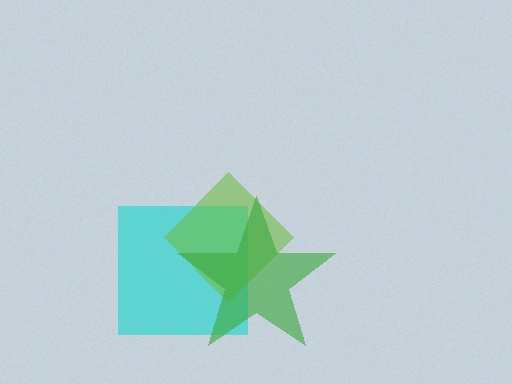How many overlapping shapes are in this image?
There are 3 overlapping shapes in the image.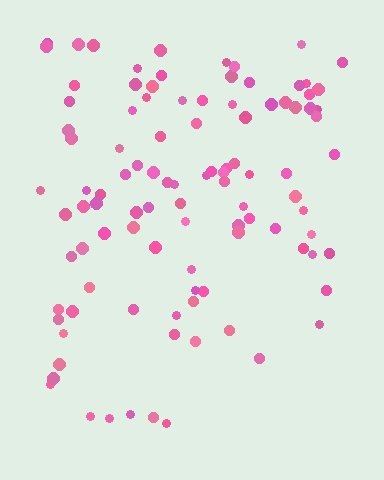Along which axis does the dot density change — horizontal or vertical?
Vertical.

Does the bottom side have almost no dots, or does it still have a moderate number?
Still a moderate number, just noticeably fewer than the top.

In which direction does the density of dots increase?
From bottom to top, with the top side densest.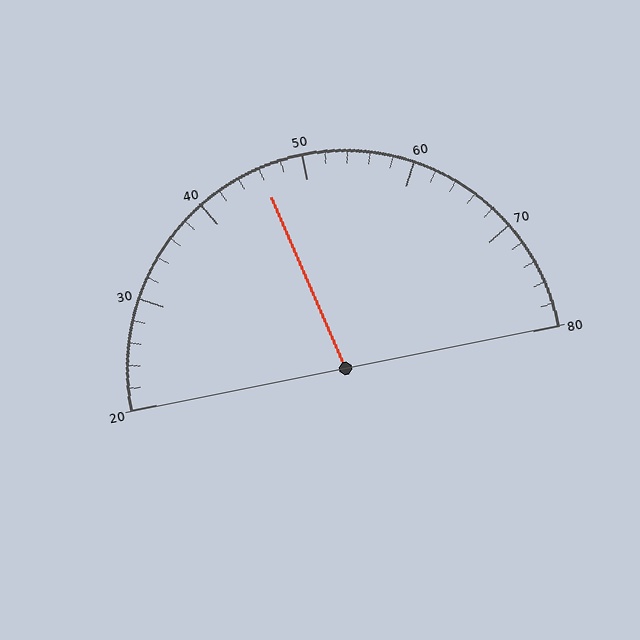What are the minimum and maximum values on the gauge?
The gauge ranges from 20 to 80.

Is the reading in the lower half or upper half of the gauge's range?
The reading is in the lower half of the range (20 to 80).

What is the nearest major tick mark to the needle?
The nearest major tick mark is 50.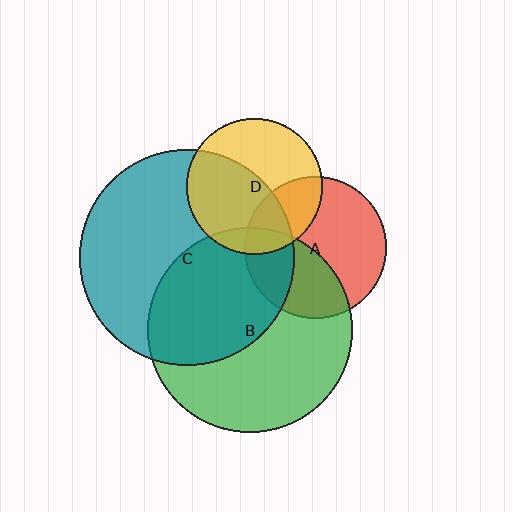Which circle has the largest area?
Circle C (teal).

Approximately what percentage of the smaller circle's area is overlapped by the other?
Approximately 45%.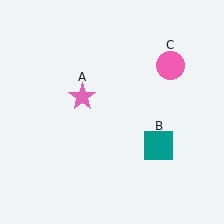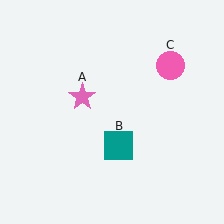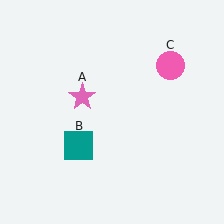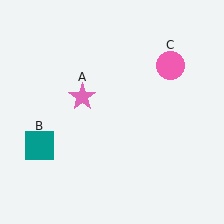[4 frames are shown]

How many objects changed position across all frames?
1 object changed position: teal square (object B).